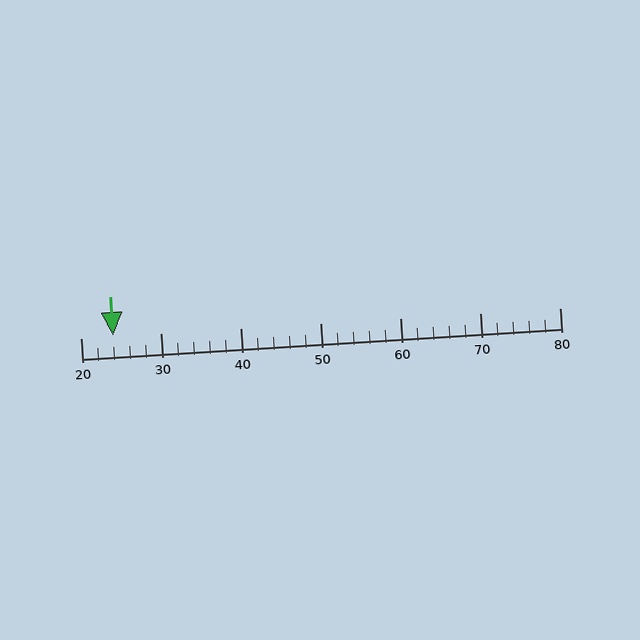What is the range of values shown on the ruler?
The ruler shows values from 20 to 80.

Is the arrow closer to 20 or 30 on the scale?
The arrow is closer to 20.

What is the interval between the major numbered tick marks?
The major tick marks are spaced 10 units apart.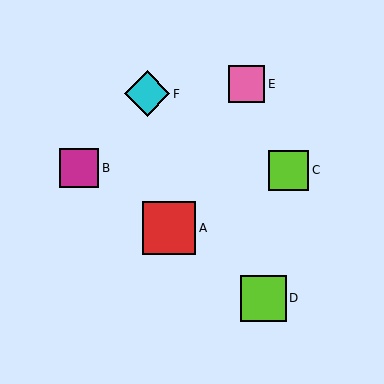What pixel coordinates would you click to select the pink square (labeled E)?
Click at (246, 84) to select the pink square E.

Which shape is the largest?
The red square (labeled A) is the largest.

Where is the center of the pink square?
The center of the pink square is at (246, 84).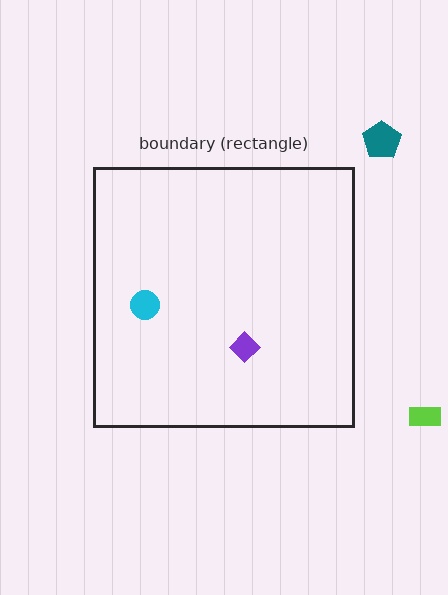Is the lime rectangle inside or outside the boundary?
Outside.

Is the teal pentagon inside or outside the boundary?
Outside.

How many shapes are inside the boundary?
2 inside, 2 outside.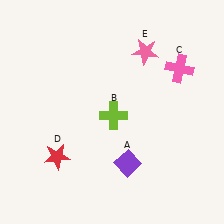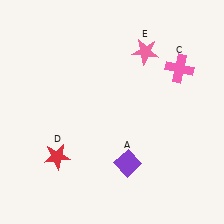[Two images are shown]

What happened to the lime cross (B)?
The lime cross (B) was removed in Image 2. It was in the bottom-right area of Image 1.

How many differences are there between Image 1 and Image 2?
There is 1 difference between the two images.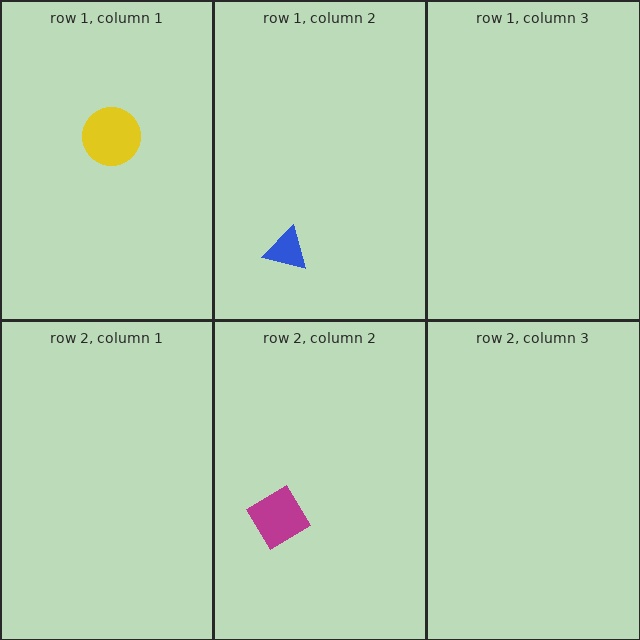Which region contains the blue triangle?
The row 1, column 2 region.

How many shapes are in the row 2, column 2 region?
1.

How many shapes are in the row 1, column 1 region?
1.